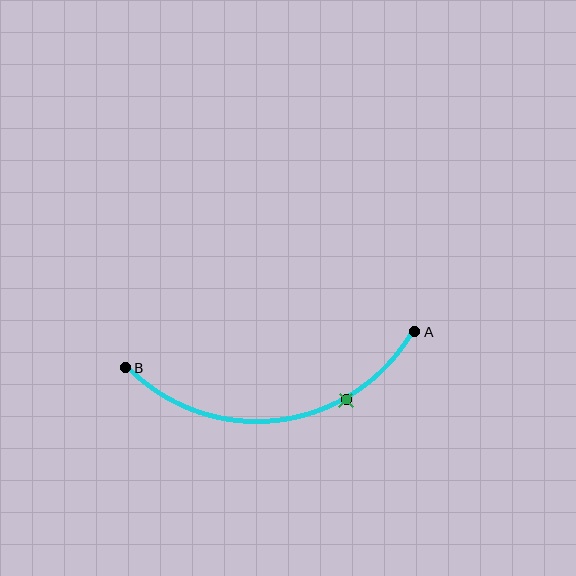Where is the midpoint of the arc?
The arc midpoint is the point on the curve farthest from the straight line joining A and B. It sits below that line.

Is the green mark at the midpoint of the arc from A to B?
No. The green mark lies on the arc but is closer to endpoint A. The arc midpoint would be at the point on the curve equidistant along the arc from both A and B.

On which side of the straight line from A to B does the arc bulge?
The arc bulges below the straight line connecting A and B.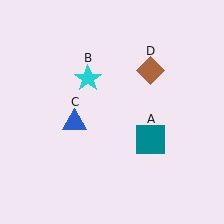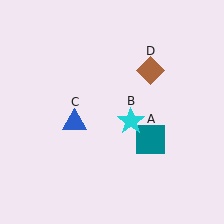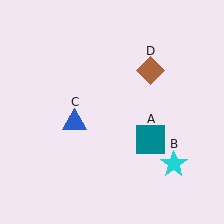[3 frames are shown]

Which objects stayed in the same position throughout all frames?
Teal square (object A) and blue triangle (object C) and brown diamond (object D) remained stationary.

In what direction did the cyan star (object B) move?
The cyan star (object B) moved down and to the right.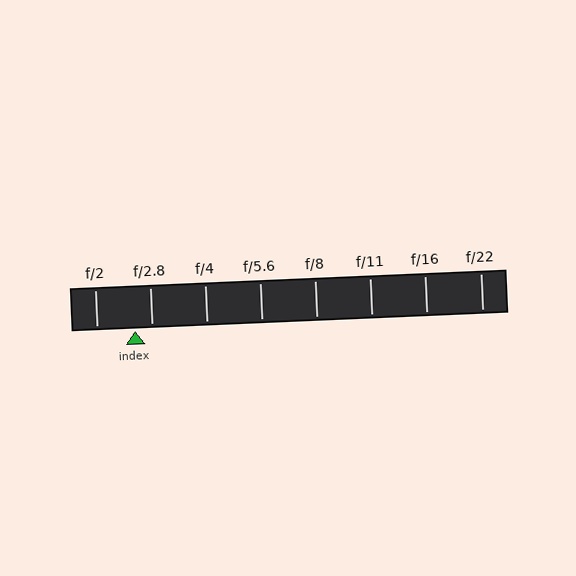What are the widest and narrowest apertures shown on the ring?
The widest aperture shown is f/2 and the narrowest is f/22.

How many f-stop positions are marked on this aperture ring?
There are 8 f-stop positions marked.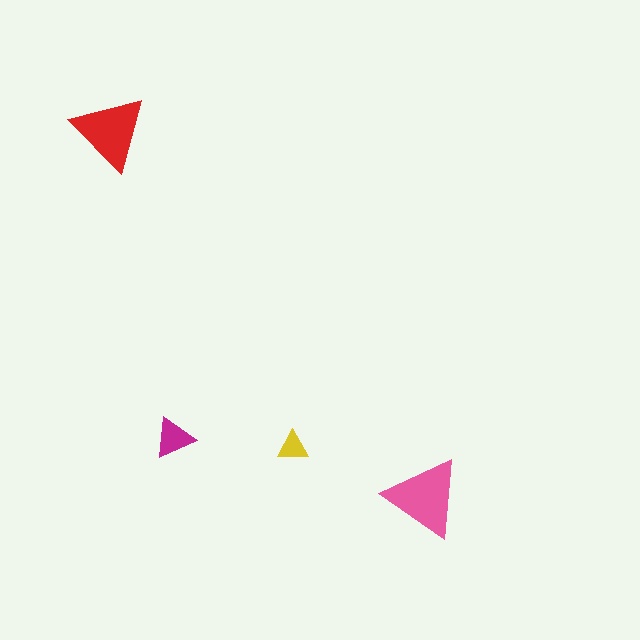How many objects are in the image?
There are 4 objects in the image.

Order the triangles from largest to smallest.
the pink one, the red one, the magenta one, the yellow one.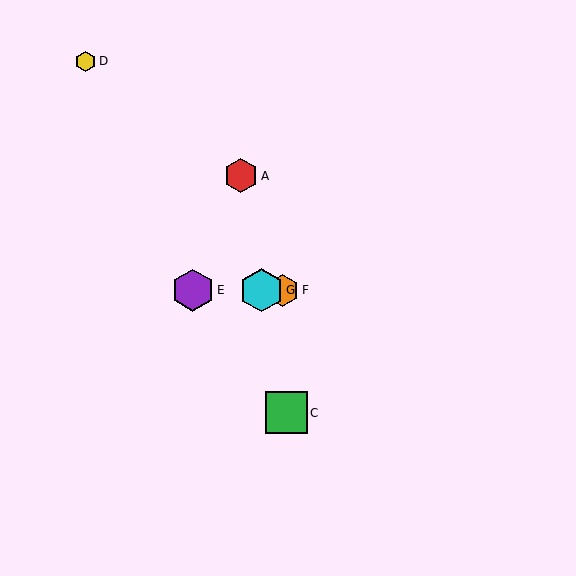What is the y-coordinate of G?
Object G is at y≈290.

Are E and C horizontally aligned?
No, E is at y≈290 and C is at y≈413.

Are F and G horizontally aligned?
Yes, both are at y≈290.